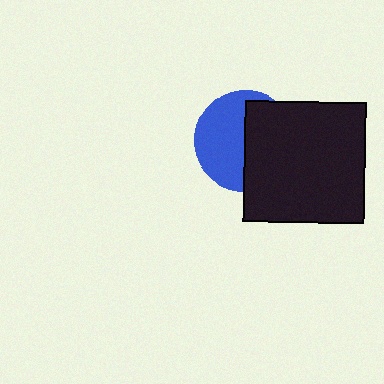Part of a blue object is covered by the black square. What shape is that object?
It is a circle.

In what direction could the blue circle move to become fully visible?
The blue circle could move left. That would shift it out from behind the black square entirely.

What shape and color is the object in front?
The object in front is a black square.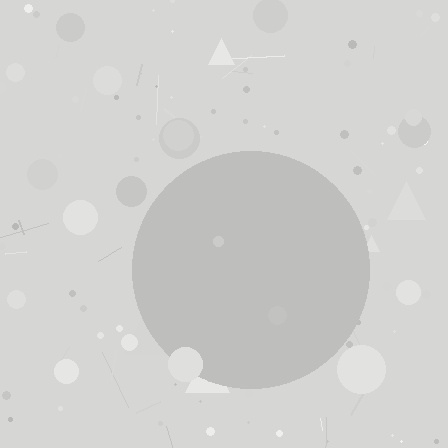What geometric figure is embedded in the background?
A circle is embedded in the background.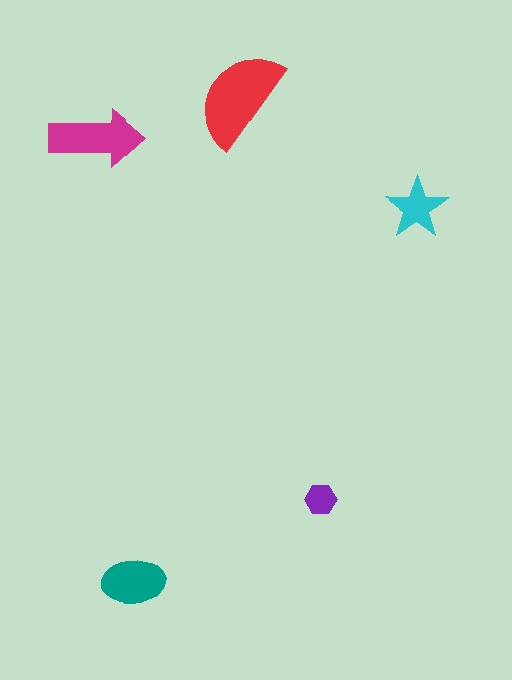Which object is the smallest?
The purple hexagon.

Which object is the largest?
The red semicircle.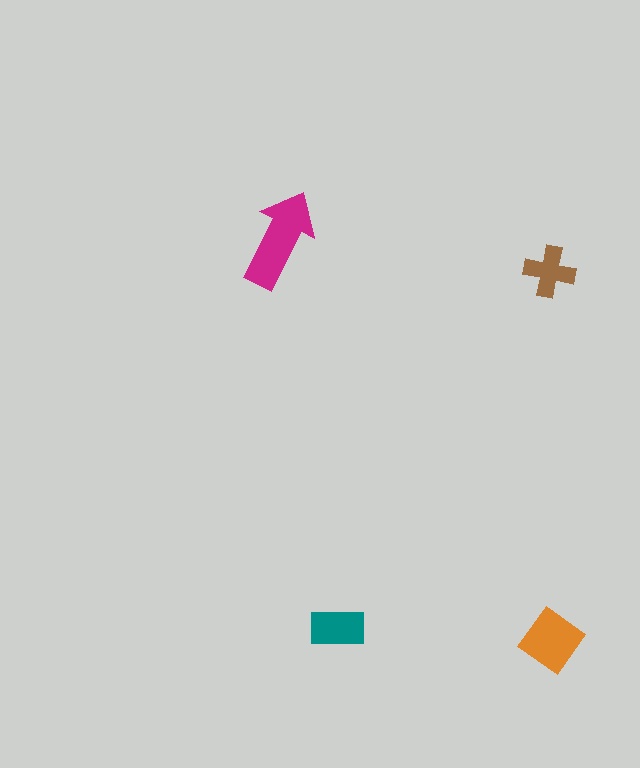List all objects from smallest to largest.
The brown cross, the teal rectangle, the orange diamond, the magenta arrow.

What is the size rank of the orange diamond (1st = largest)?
2nd.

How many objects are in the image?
There are 4 objects in the image.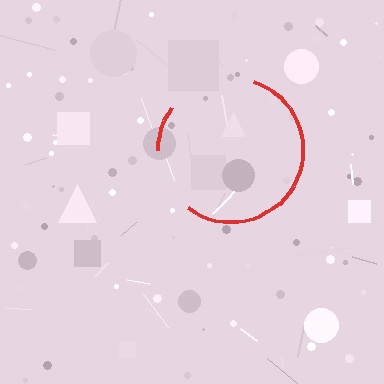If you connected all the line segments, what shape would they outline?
They would outline a circle.